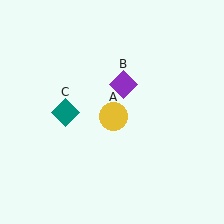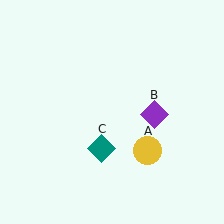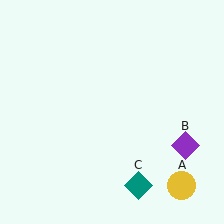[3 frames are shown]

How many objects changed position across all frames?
3 objects changed position: yellow circle (object A), purple diamond (object B), teal diamond (object C).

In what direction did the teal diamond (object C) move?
The teal diamond (object C) moved down and to the right.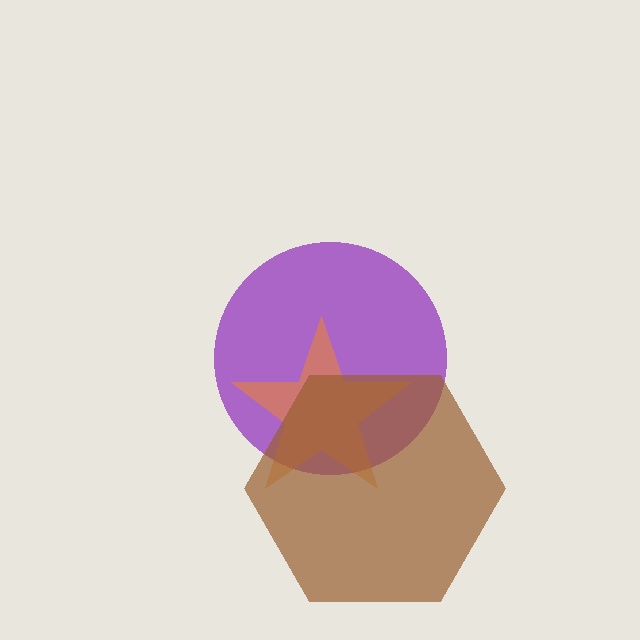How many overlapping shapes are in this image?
There are 3 overlapping shapes in the image.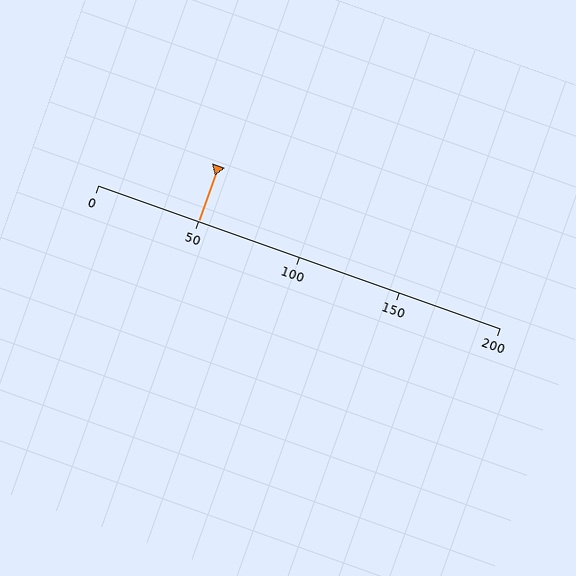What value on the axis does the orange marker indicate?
The marker indicates approximately 50.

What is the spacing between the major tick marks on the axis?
The major ticks are spaced 50 apart.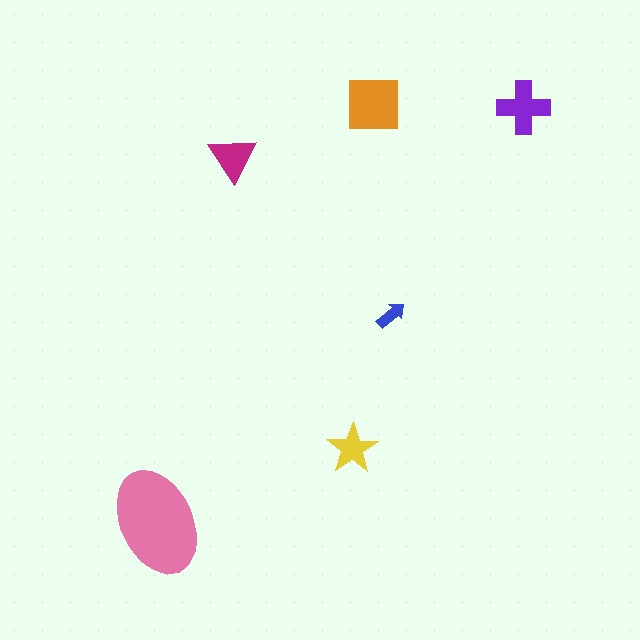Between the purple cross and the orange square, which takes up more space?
The orange square.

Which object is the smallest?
The blue arrow.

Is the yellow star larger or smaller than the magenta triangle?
Smaller.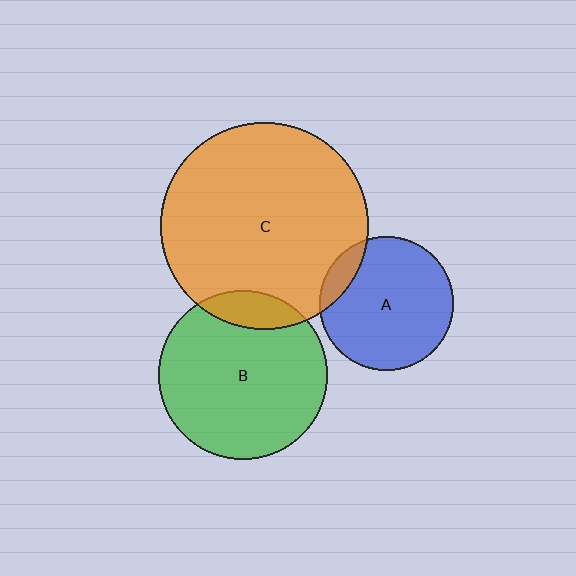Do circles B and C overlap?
Yes.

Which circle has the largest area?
Circle C (orange).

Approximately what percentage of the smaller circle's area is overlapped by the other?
Approximately 15%.